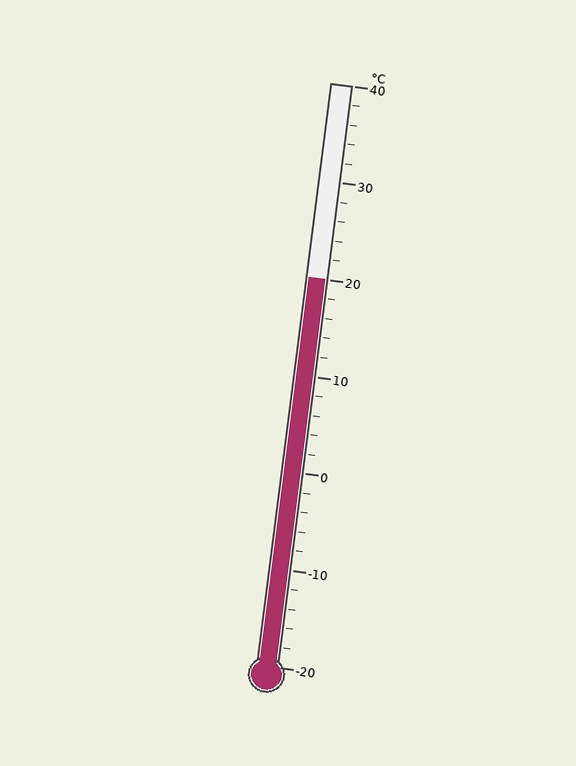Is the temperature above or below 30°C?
The temperature is below 30°C.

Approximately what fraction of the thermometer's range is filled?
The thermometer is filled to approximately 65% of its range.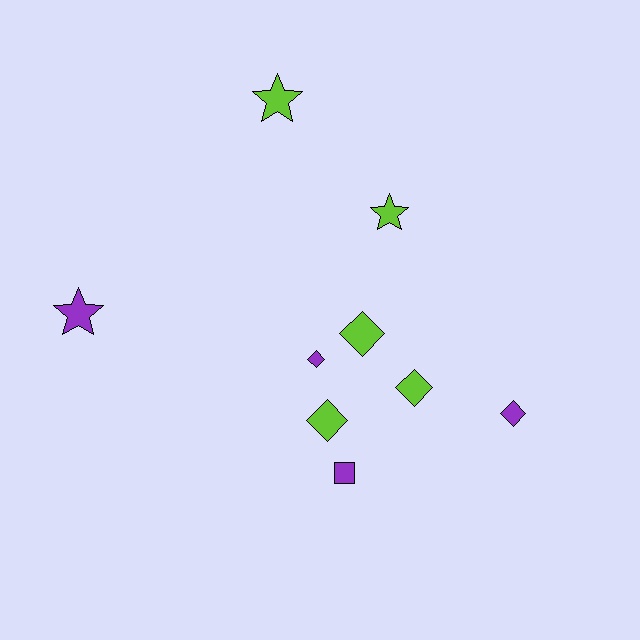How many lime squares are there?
There are no lime squares.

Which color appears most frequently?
Lime, with 5 objects.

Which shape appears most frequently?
Diamond, with 5 objects.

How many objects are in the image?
There are 9 objects.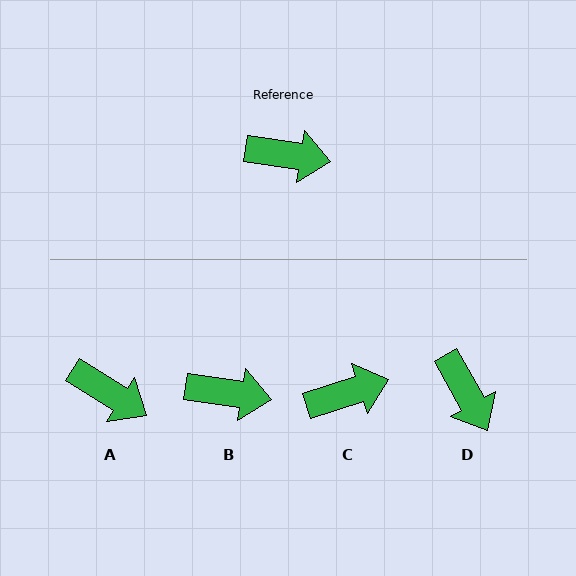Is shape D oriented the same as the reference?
No, it is off by about 52 degrees.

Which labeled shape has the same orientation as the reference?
B.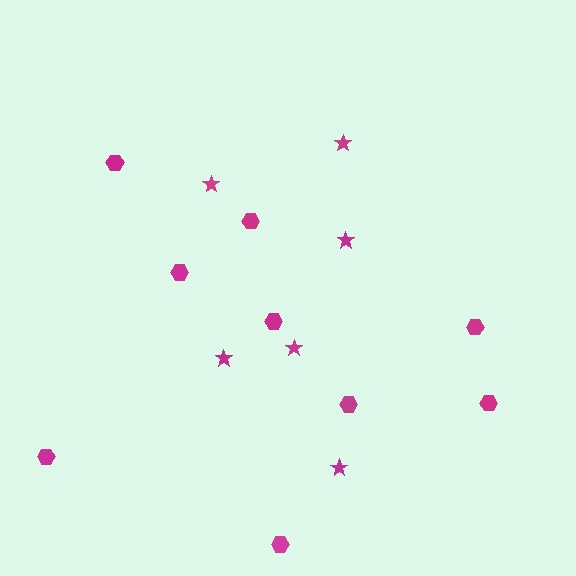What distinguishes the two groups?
There are 2 groups: one group of stars (6) and one group of hexagons (9).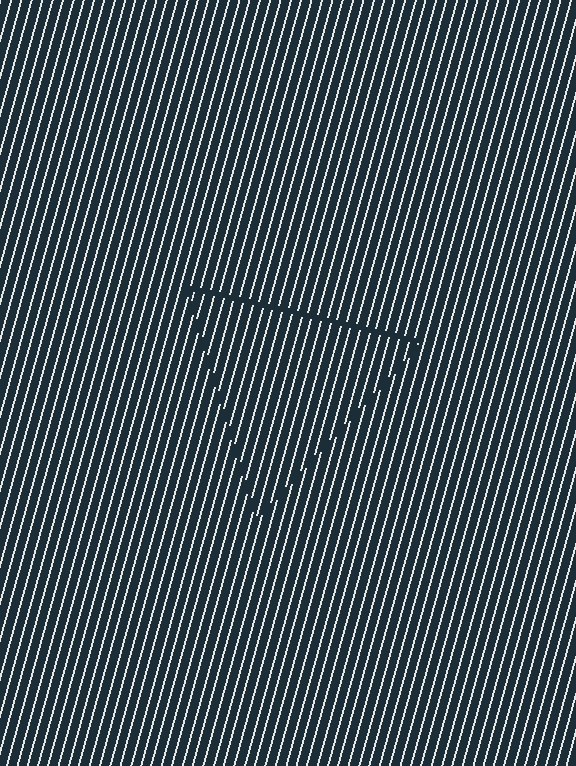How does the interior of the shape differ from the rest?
The interior of the shape contains the same grating, shifted by half a period — the contour is defined by the phase discontinuity where line-ends from the inner and outer gratings abut.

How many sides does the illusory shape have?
3 sides — the line-ends trace a triangle.